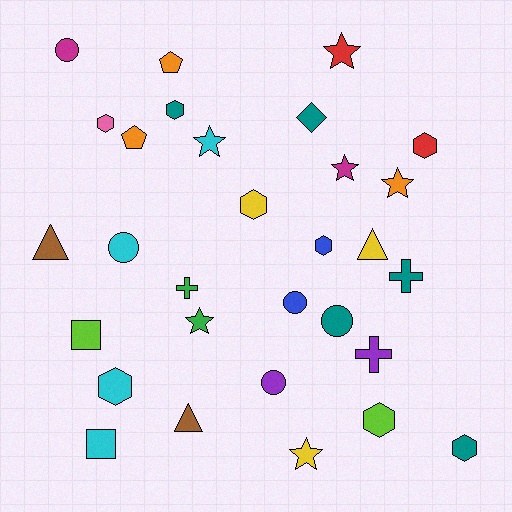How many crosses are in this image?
There are 3 crosses.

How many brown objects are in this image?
There are 2 brown objects.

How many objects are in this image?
There are 30 objects.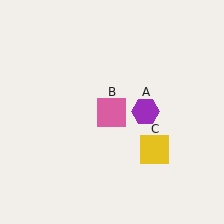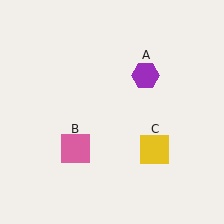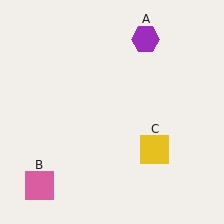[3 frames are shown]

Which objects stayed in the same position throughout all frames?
Yellow square (object C) remained stationary.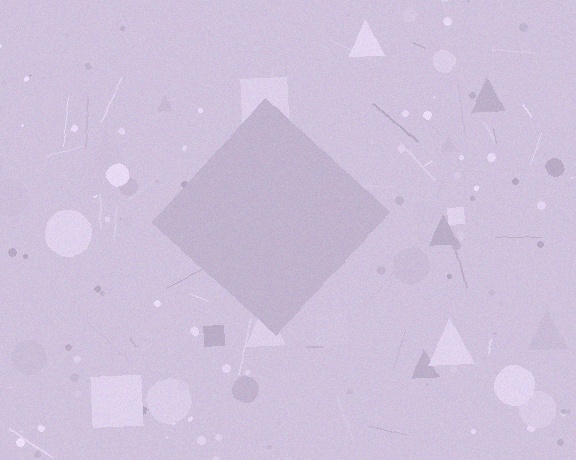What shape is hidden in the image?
A diamond is hidden in the image.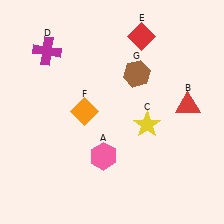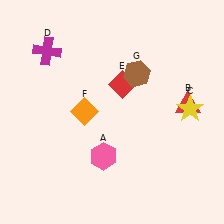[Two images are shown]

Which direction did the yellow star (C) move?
The yellow star (C) moved right.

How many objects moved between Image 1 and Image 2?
2 objects moved between the two images.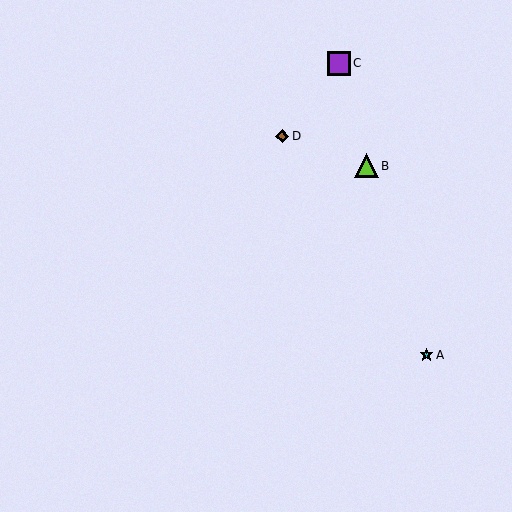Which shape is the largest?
The lime triangle (labeled B) is the largest.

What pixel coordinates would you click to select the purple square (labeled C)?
Click at (339, 63) to select the purple square C.